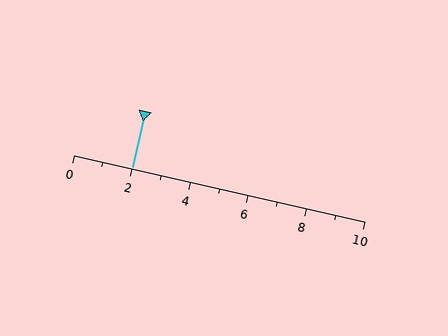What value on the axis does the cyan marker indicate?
The marker indicates approximately 2.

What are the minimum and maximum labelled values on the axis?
The axis runs from 0 to 10.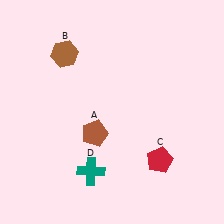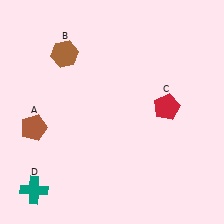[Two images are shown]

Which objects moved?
The objects that moved are: the brown pentagon (A), the red pentagon (C), the teal cross (D).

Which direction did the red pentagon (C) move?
The red pentagon (C) moved up.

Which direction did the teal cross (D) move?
The teal cross (D) moved left.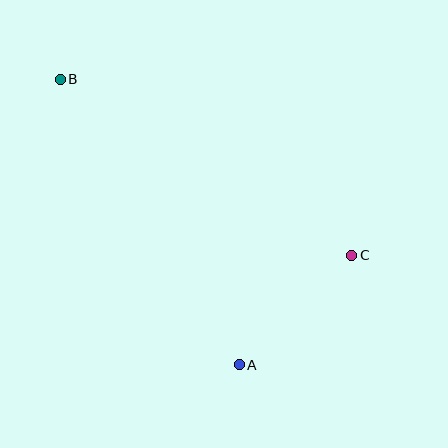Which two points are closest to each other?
Points A and C are closest to each other.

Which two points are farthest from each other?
Points B and C are farthest from each other.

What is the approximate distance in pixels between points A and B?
The distance between A and B is approximately 337 pixels.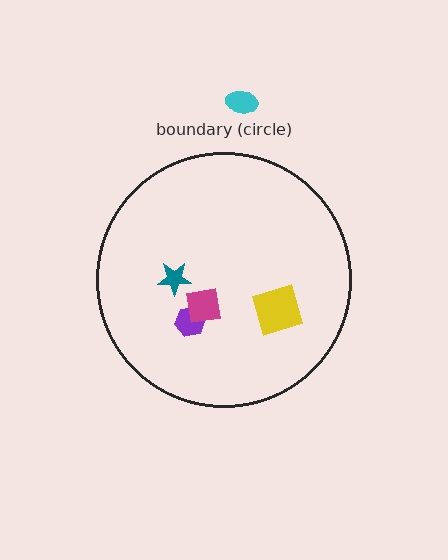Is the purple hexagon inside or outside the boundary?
Inside.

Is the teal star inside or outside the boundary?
Inside.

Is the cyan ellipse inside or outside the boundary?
Outside.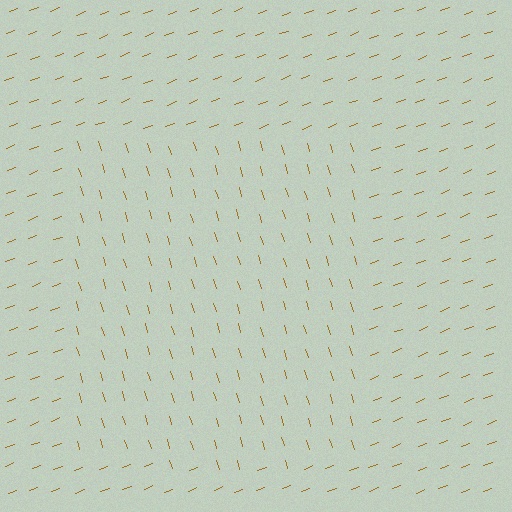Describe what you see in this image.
The image is filled with small brown line segments. A rectangle region in the image has lines oriented differently from the surrounding lines, creating a visible texture boundary.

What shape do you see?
I see a rectangle.